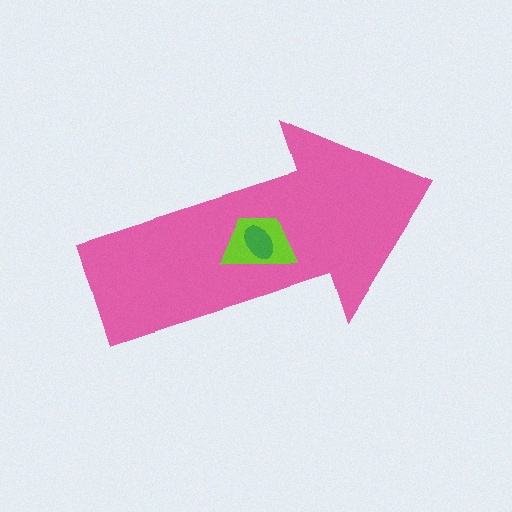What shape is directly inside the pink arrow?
The lime trapezoid.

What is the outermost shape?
The pink arrow.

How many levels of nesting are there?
3.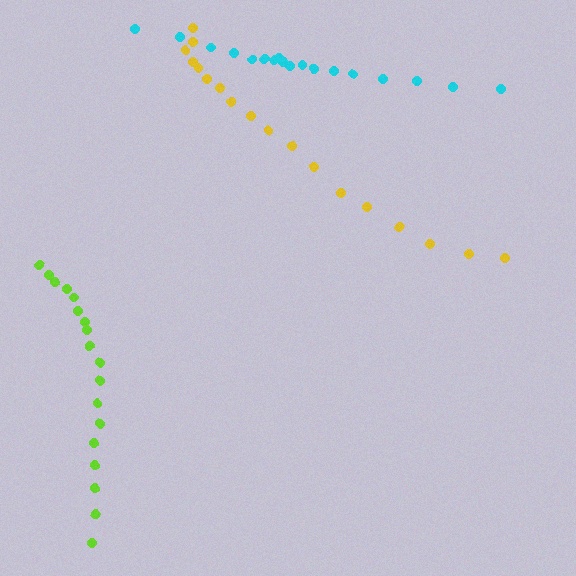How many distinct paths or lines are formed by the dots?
There are 3 distinct paths.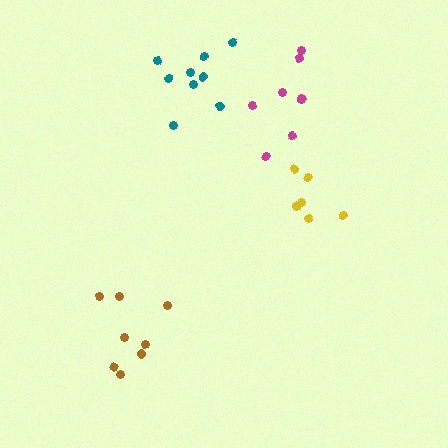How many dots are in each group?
Group 1: 9 dots, Group 2: 7 dots, Group 3: 8 dots, Group 4: 8 dots (32 total).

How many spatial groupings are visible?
There are 4 spatial groupings.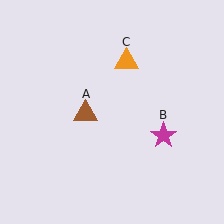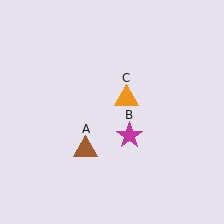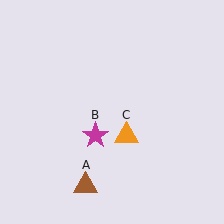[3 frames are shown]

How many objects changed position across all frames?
3 objects changed position: brown triangle (object A), magenta star (object B), orange triangle (object C).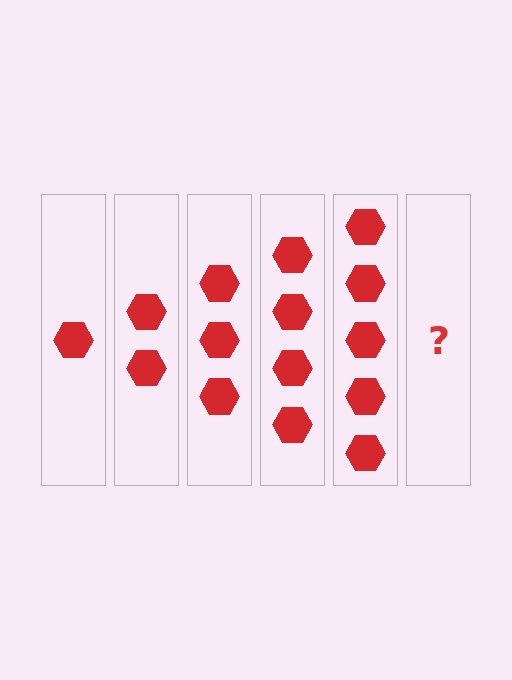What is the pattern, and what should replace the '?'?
The pattern is that each step adds one more hexagon. The '?' should be 6 hexagons.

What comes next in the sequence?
The next element should be 6 hexagons.